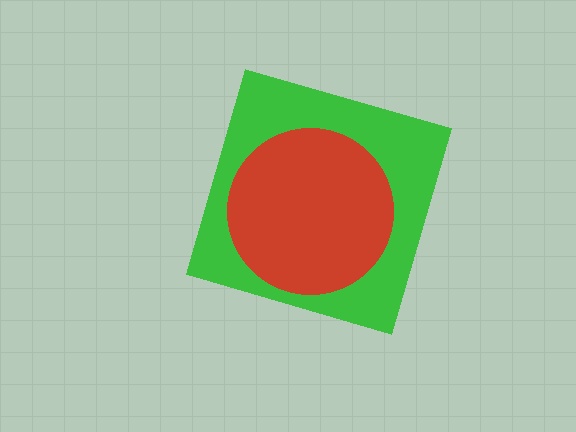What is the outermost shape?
The green diamond.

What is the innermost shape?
The red circle.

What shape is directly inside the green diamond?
The red circle.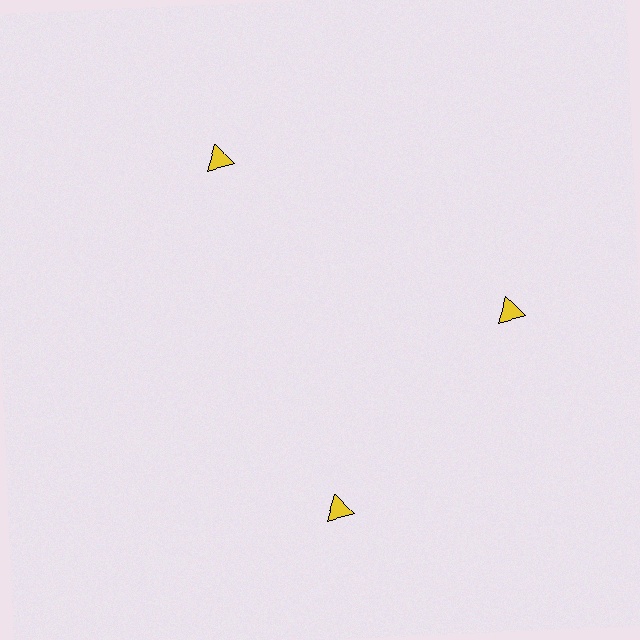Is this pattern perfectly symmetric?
No. The 3 yellow triangles are arranged in a ring, but one element near the 7 o'clock position is rotated out of alignment along the ring, breaking the 3-fold rotational symmetry.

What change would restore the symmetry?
The symmetry would be restored by rotating it back into even spacing with its neighbors so that all 3 triangles sit at equal angles and equal distance from the center.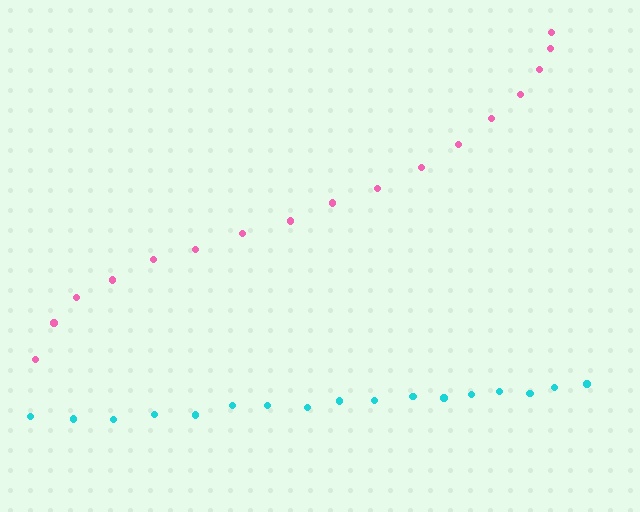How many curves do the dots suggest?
There are 2 distinct paths.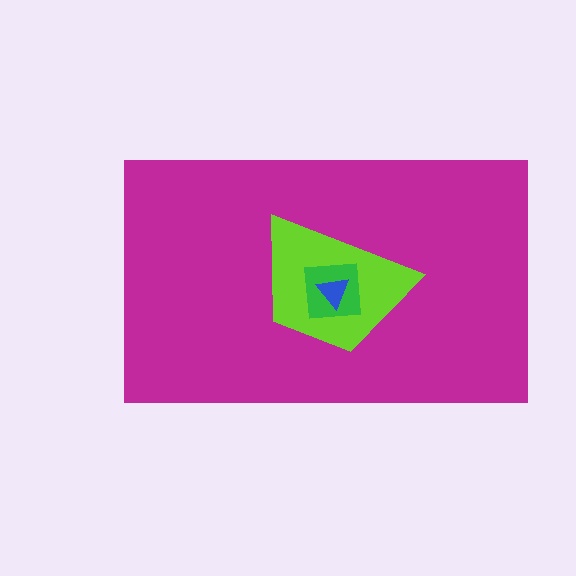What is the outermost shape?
The magenta rectangle.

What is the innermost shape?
The blue triangle.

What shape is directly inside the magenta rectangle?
The lime trapezoid.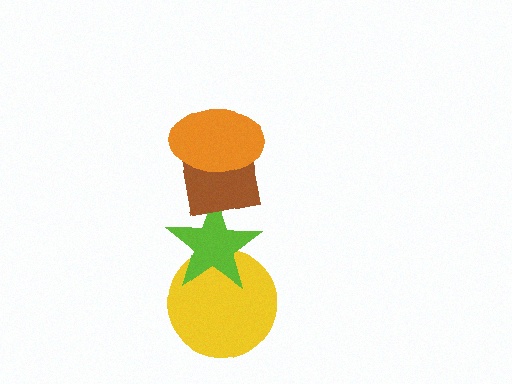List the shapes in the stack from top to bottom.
From top to bottom: the orange ellipse, the brown square, the lime star, the yellow circle.